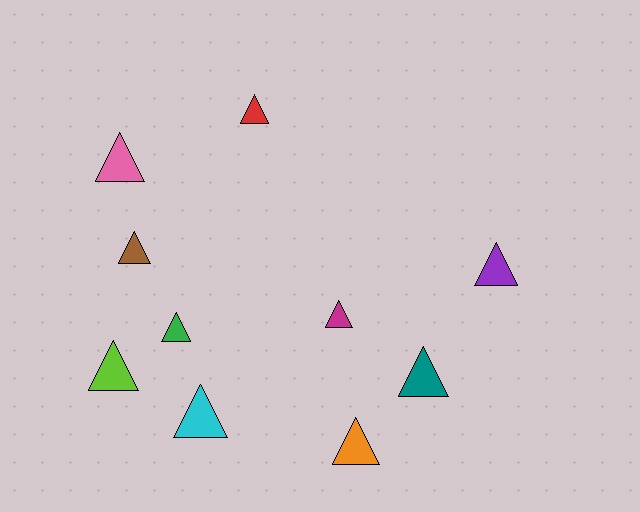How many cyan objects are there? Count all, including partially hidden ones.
There is 1 cyan object.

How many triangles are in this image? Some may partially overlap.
There are 10 triangles.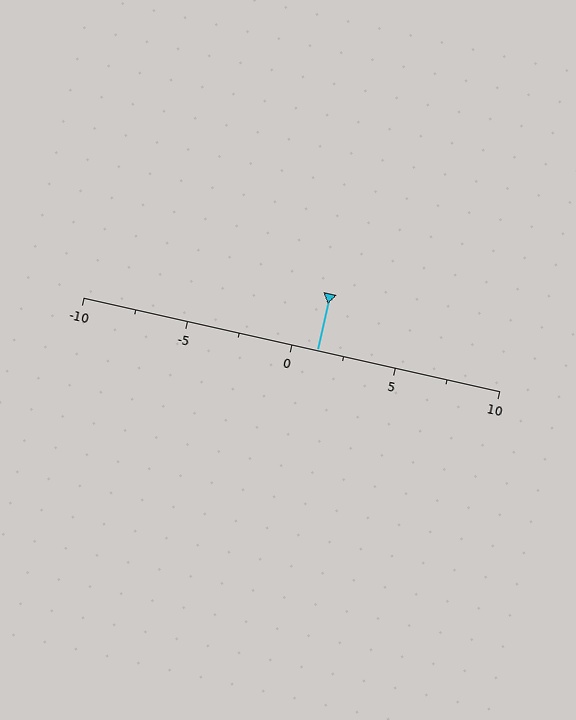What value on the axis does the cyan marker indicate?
The marker indicates approximately 1.2.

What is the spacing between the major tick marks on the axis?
The major ticks are spaced 5 apart.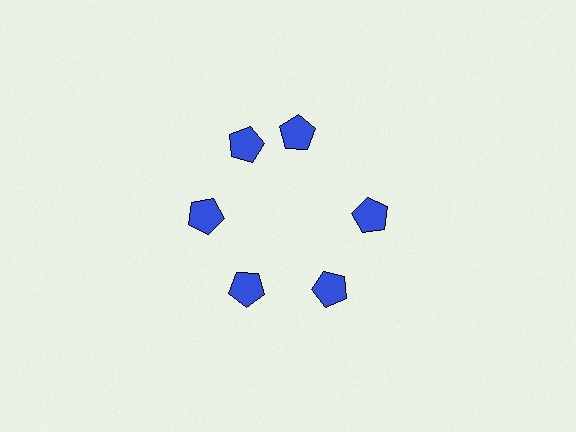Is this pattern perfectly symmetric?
No. The 6 blue pentagons are arranged in a ring, but one element near the 1 o'clock position is rotated out of alignment along the ring, breaking the 6-fold rotational symmetry.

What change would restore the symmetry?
The symmetry would be restored by rotating it back into even spacing with its neighbors so that all 6 pentagons sit at equal angles and equal distance from the center.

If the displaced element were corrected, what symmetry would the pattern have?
It would have 6-fold rotational symmetry — the pattern would map onto itself every 60 degrees.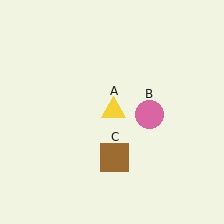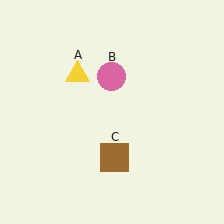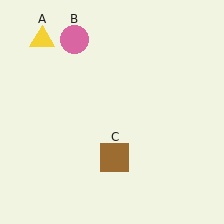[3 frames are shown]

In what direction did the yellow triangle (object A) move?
The yellow triangle (object A) moved up and to the left.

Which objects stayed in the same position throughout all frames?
Brown square (object C) remained stationary.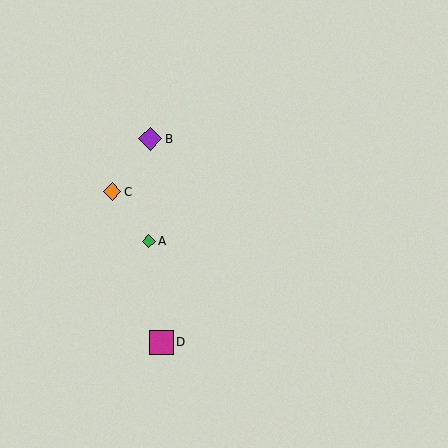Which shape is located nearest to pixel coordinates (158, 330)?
The magenta square (labeled D) at (161, 342) is nearest to that location.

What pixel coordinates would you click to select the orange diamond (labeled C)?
Click at (112, 192) to select the orange diamond C.